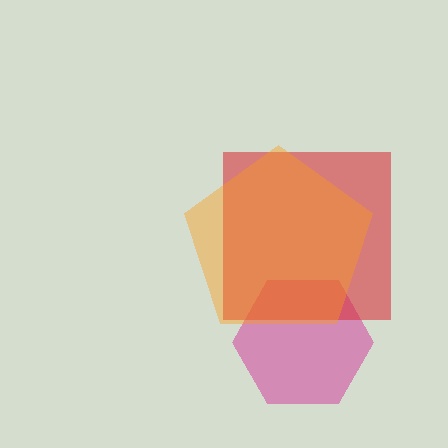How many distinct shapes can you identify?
There are 3 distinct shapes: a magenta hexagon, a red square, an orange pentagon.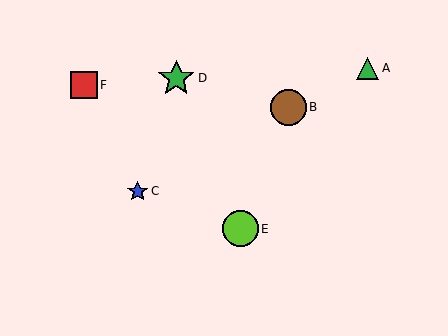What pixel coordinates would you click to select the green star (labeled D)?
Click at (176, 78) to select the green star D.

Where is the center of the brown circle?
The center of the brown circle is at (288, 107).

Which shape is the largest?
The green star (labeled D) is the largest.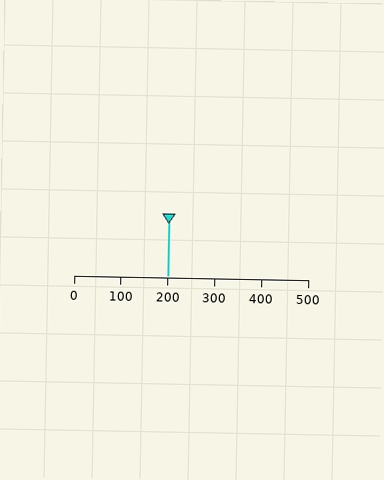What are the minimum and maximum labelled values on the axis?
The axis runs from 0 to 500.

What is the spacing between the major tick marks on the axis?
The major ticks are spaced 100 apart.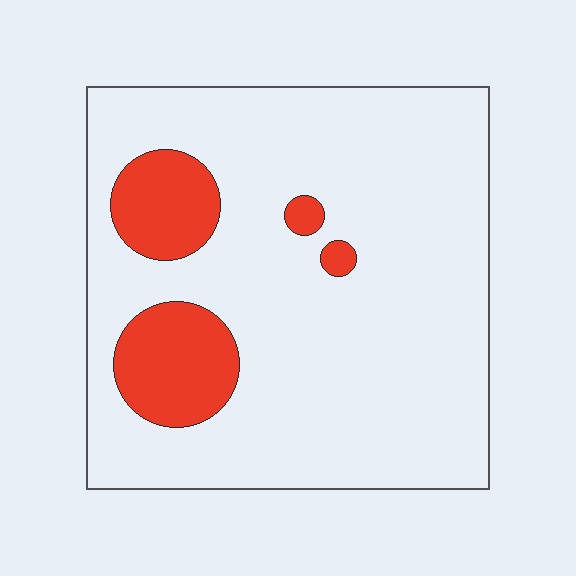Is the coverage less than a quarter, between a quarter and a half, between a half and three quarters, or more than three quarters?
Less than a quarter.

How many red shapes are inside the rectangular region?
4.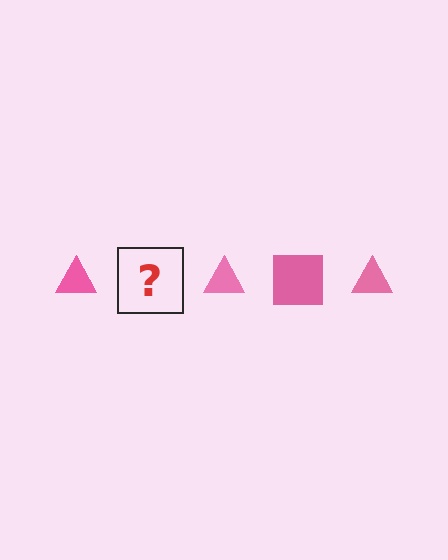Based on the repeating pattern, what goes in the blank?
The blank should be a pink square.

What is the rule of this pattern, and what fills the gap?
The rule is that the pattern cycles through triangle, square shapes in pink. The gap should be filled with a pink square.